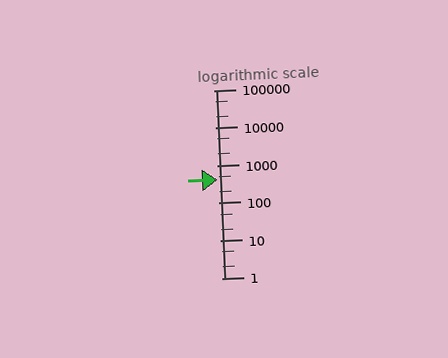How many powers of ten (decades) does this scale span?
The scale spans 5 decades, from 1 to 100000.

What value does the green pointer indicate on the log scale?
The pointer indicates approximately 420.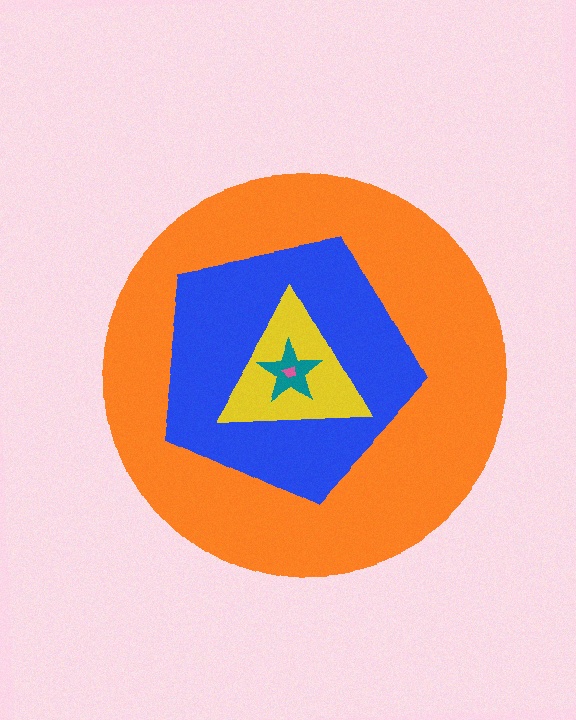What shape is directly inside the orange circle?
The blue pentagon.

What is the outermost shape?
The orange circle.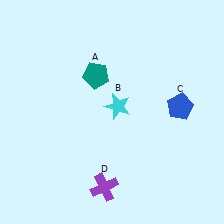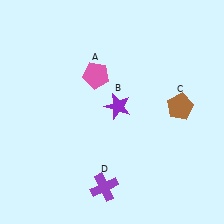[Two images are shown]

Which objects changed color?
A changed from teal to pink. B changed from cyan to purple. C changed from blue to brown.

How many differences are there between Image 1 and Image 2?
There are 3 differences between the two images.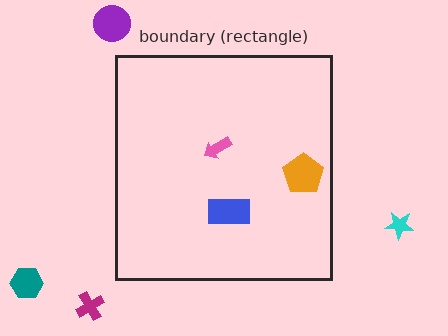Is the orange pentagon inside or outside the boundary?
Inside.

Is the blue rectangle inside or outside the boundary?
Inside.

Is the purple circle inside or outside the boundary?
Outside.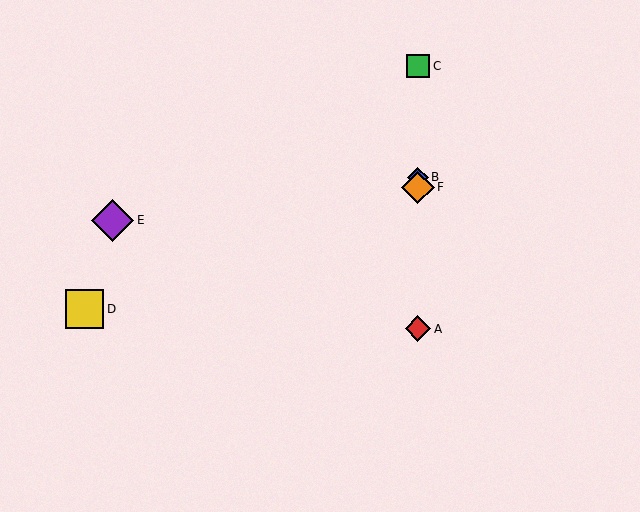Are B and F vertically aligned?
Yes, both are at x≈418.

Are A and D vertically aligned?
No, A is at x≈418 and D is at x≈85.